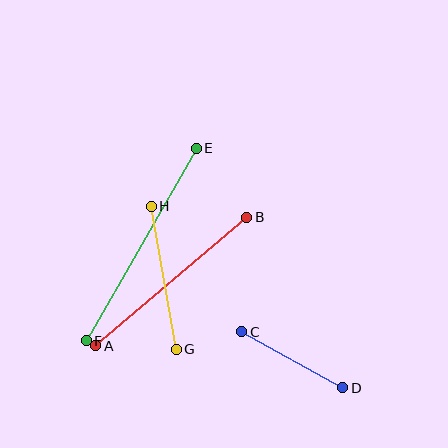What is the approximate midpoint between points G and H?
The midpoint is at approximately (164, 278) pixels.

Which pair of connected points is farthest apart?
Points E and F are farthest apart.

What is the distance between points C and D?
The distance is approximately 115 pixels.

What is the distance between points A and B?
The distance is approximately 198 pixels.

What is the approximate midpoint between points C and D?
The midpoint is at approximately (292, 360) pixels.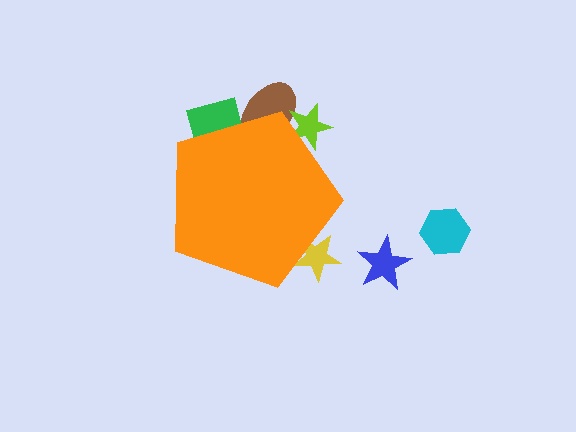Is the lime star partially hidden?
Yes, the lime star is partially hidden behind the orange pentagon.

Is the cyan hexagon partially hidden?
No, the cyan hexagon is fully visible.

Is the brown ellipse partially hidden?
Yes, the brown ellipse is partially hidden behind the orange pentagon.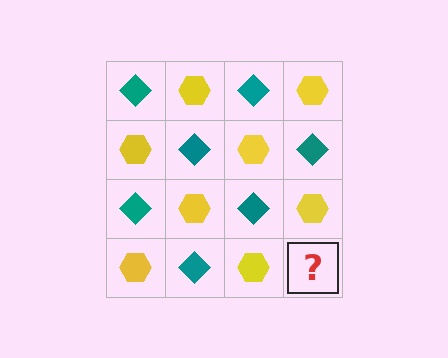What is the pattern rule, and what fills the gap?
The rule is that it alternates teal diamond and yellow hexagon in a checkerboard pattern. The gap should be filled with a teal diamond.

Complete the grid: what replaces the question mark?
The question mark should be replaced with a teal diamond.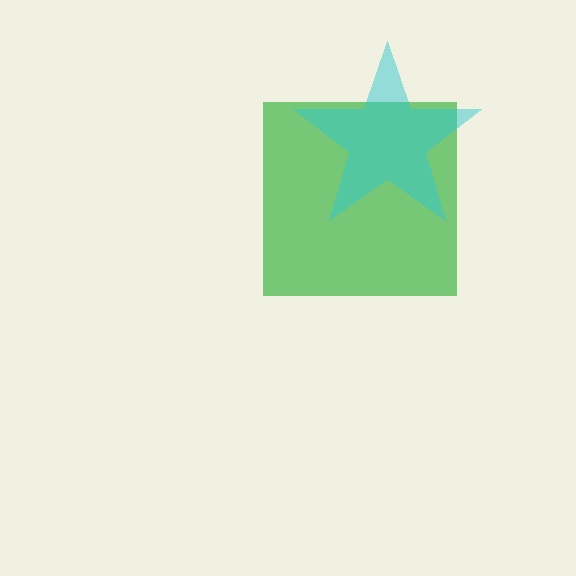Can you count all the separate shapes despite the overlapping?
Yes, there are 2 separate shapes.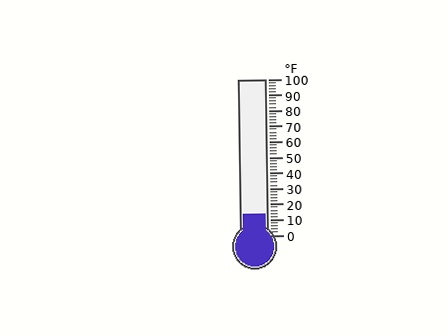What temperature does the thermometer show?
The thermometer shows approximately 14°F.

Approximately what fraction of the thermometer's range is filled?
The thermometer is filled to approximately 15% of its range.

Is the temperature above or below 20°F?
The temperature is below 20°F.